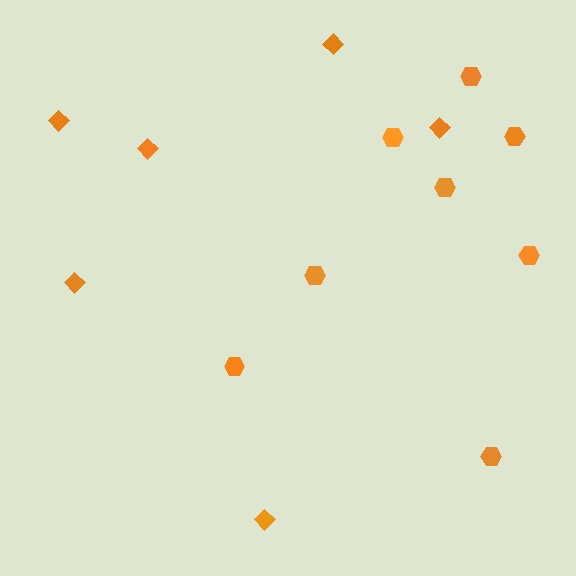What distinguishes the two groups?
There are 2 groups: one group of hexagons (8) and one group of diamonds (6).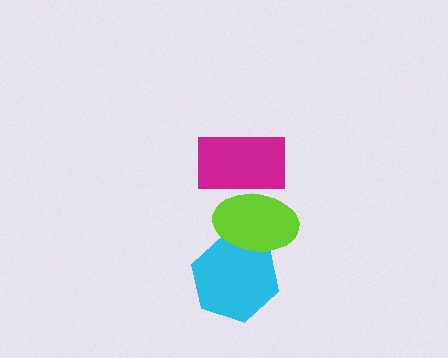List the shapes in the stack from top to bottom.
From top to bottom: the magenta rectangle, the lime ellipse, the cyan hexagon.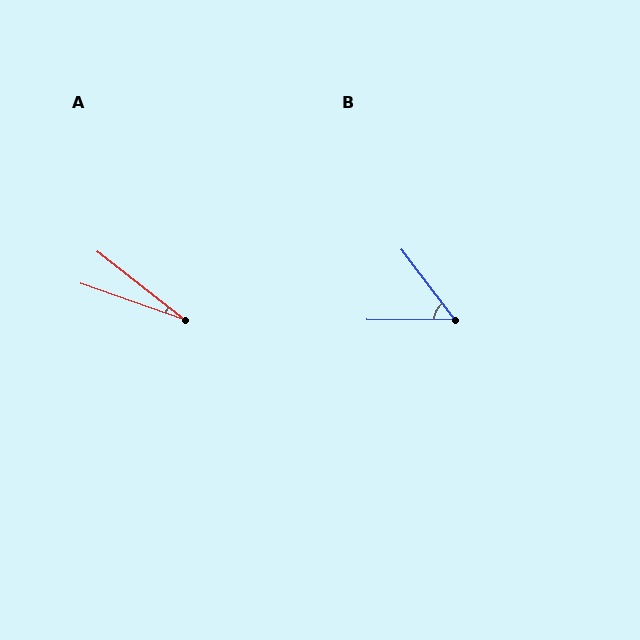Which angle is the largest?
B, at approximately 52 degrees.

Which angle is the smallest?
A, at approximately 19 degrees.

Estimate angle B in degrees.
Approximately 52 degrees.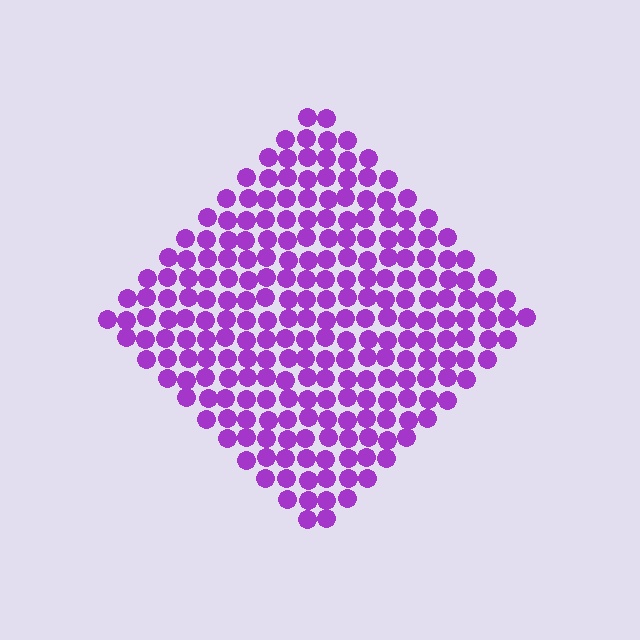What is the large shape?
The large shape is a diamond.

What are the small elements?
The small elements are circles.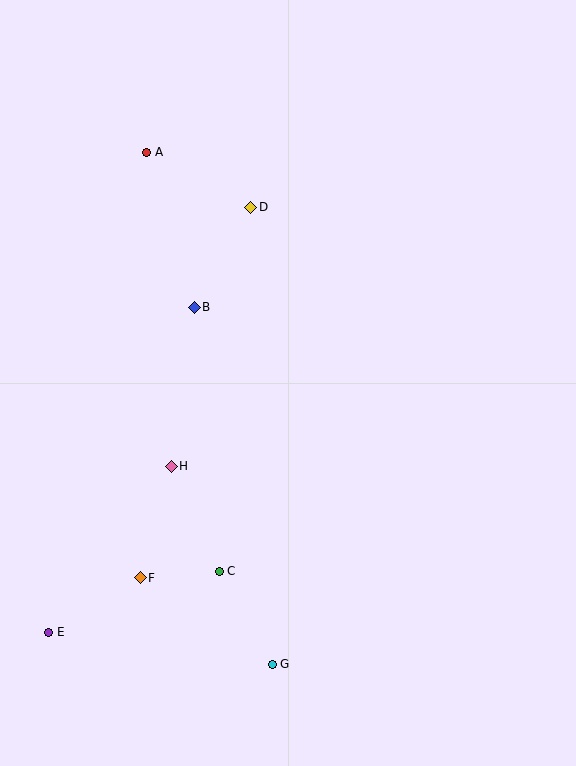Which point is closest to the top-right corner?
Point D is closest to the top-right corner.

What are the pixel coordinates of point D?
Point D is at (251, 207).